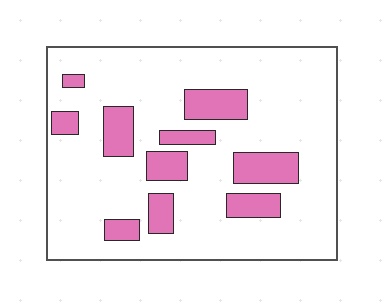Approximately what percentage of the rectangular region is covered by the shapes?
Approximately 20%.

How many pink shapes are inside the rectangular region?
10.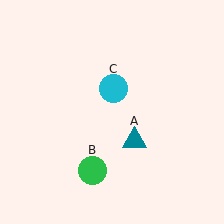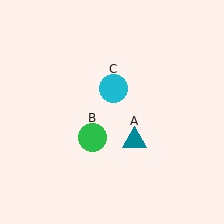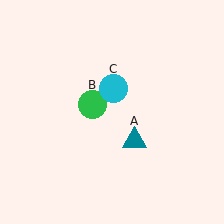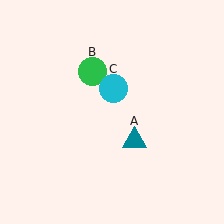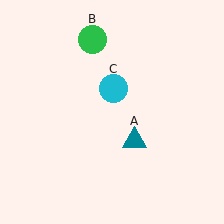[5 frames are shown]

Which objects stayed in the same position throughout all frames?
Teal triangle (object A) and cyan circle (object C) remained stationary.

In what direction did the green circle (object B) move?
The green circle (object B) moved up.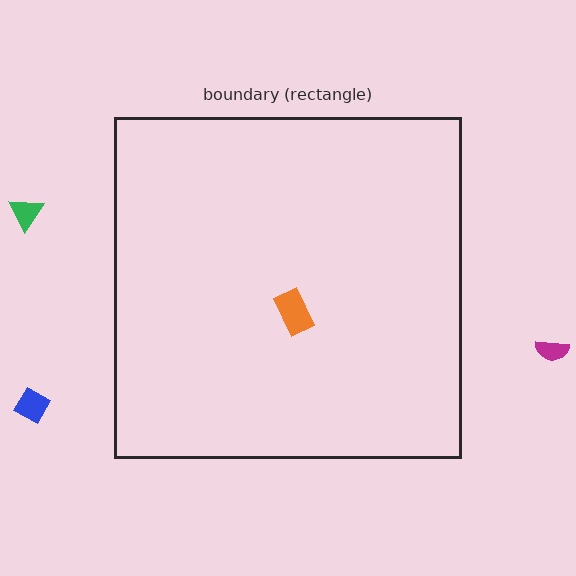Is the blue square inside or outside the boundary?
Outside.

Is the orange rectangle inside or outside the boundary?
Inside.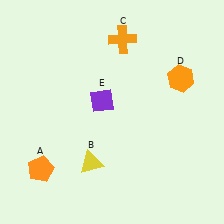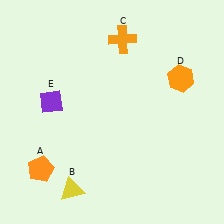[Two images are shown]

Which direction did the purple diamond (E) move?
The purple diamond (E) moved left.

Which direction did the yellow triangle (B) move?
The yellow triangle (B) moved down.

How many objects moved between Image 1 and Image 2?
2 objects moved between the two images.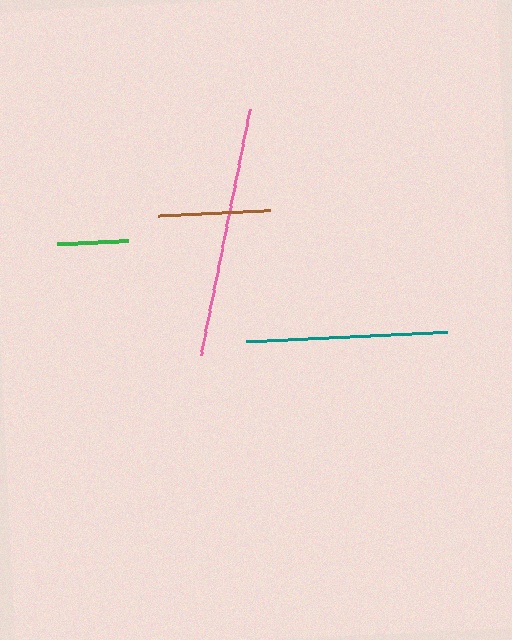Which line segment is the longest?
The pink line is the longest at approximately 250 pixels.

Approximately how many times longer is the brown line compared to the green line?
The brown line is approximately 1.6 times the length of the green line.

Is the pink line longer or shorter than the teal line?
The pink line is longer than the teal line.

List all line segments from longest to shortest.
From longest to shortest: pink, teal, brown, green.